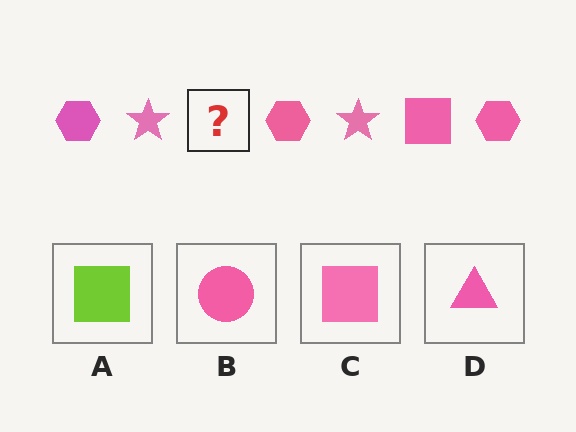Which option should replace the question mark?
Option C.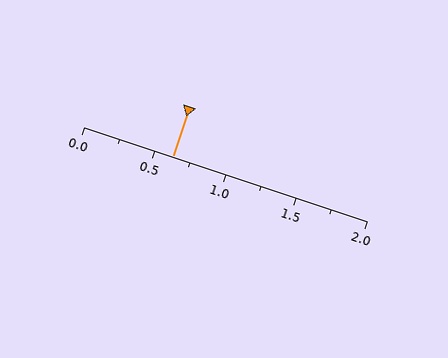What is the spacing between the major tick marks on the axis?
The major ticks are spaced 0.5 apart.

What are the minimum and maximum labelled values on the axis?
The axis runs from 0.0 to 2.0.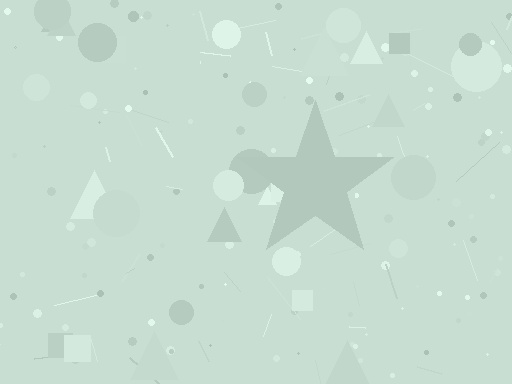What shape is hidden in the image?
A star is hidden in the image.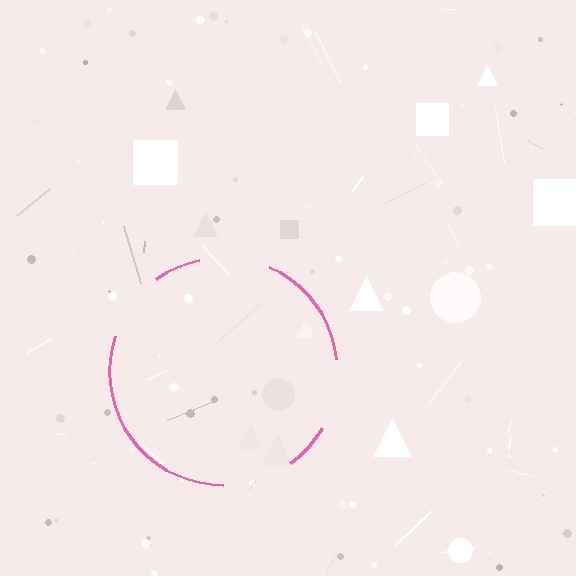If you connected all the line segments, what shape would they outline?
They would outline a circle.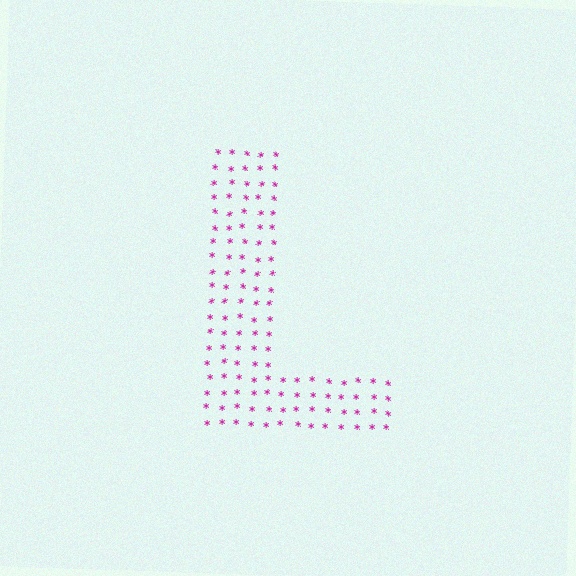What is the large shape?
The large shape is the letter L.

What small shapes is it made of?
It is made of small asterisks.